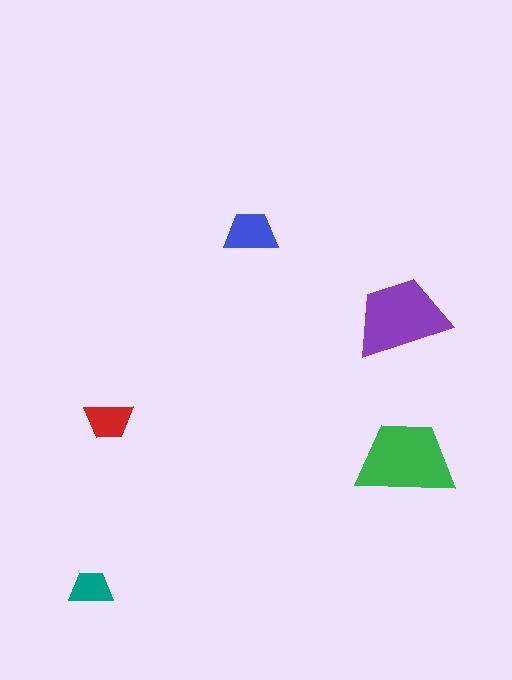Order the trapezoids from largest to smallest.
the green one, the purple one, the blue one, the red one, the teal one.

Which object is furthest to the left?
The teal trapezoid is leftmost.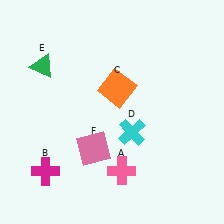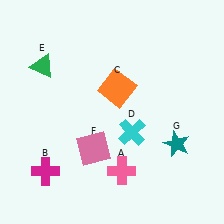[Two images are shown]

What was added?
A teal star (G) was added in Image 2.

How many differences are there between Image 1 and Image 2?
There is 1 difference between the two images.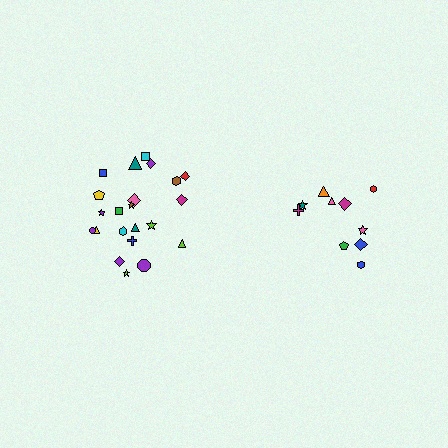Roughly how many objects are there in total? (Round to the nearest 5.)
Roughly 30 objects in total.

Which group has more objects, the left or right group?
The left group.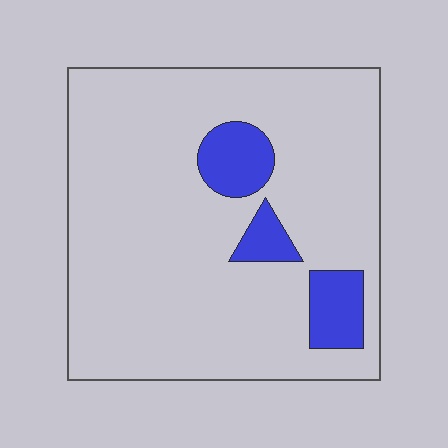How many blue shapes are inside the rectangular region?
3.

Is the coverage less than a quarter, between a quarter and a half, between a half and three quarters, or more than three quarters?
Less than a quarter.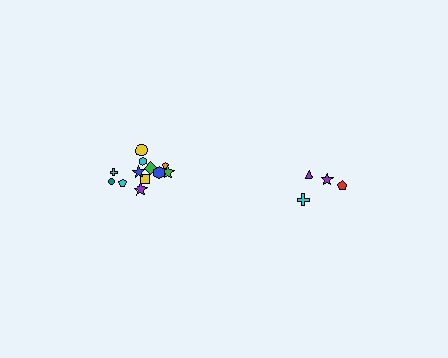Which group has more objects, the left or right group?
The left group.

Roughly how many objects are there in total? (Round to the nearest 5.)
Roughly 15 objects in total.